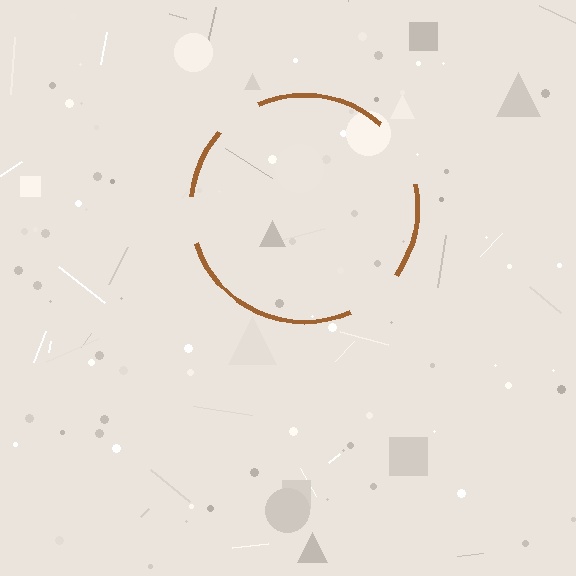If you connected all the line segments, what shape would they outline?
They would outline a circle.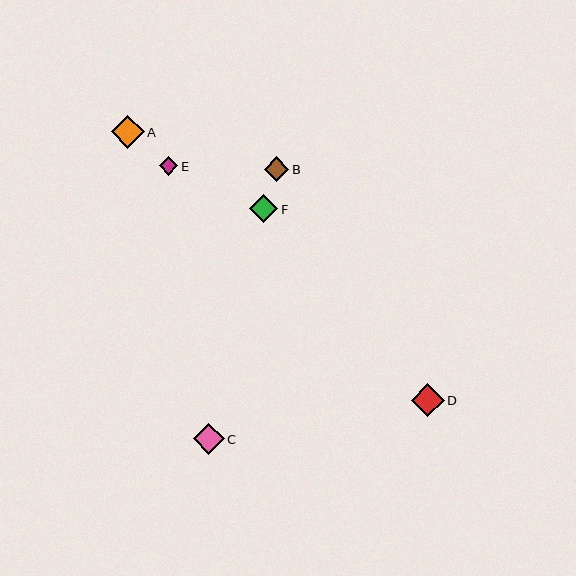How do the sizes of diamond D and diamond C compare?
Diamond D and diamond C are approximately the same size.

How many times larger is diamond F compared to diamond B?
Diamond F is approximately 1.1 times the size of diamond B.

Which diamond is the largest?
Diamond D is the largest with a size of approximately 33 pixels.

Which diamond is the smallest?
Diamond E is the smallest with a size of approximately 19 pixels.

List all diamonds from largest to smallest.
From largest to smallest: D, A, C, F, B, E.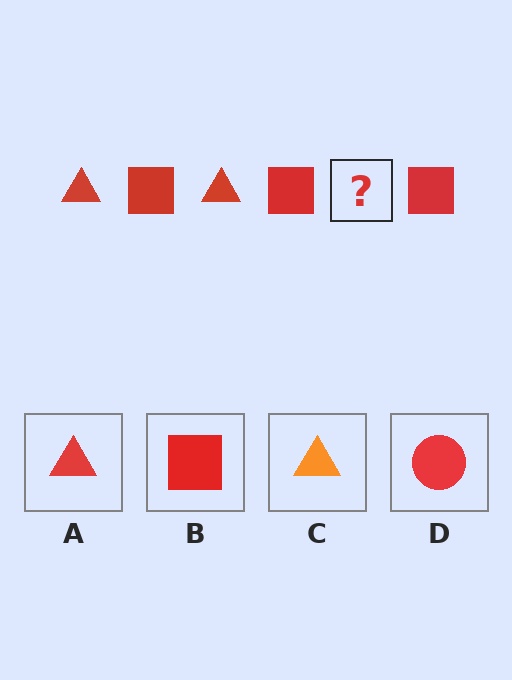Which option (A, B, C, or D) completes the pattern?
A.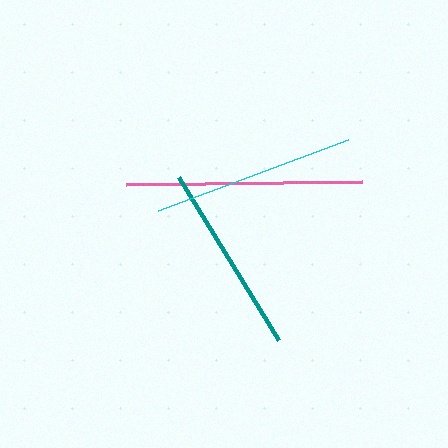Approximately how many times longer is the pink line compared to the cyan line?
The pink line is approximately 1.2 times the length of the cyan line.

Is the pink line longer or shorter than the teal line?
The pink line is longer than the teal line.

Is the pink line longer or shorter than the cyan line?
The pink line is longer than the cyan line.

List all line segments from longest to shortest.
From longest to shortest: pink, cyan, teal.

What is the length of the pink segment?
The pink segment is approximately 236 pixels long.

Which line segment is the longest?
The pink line is the longest at approximately 236 pixels.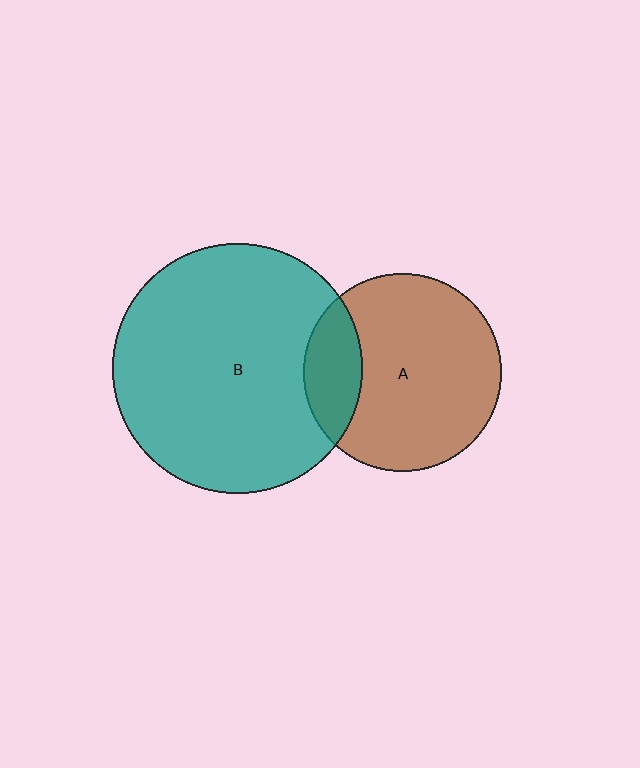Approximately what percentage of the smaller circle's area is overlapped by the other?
Approximately 20%.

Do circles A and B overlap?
Yes.